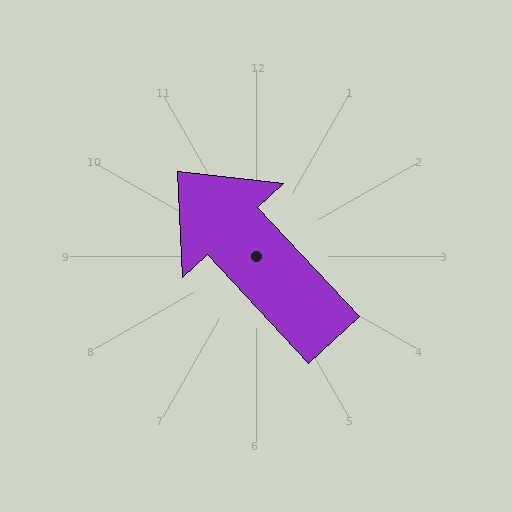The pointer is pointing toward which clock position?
Roughly 11 o'clock.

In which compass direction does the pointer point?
Northwest.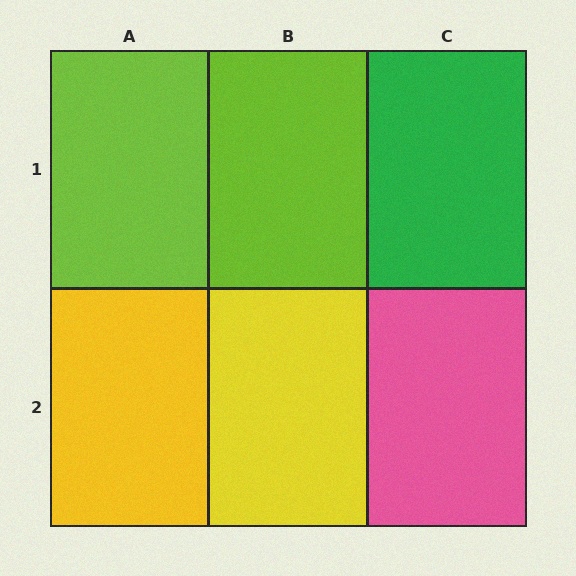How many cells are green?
1 cell is green.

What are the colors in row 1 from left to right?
Lime, lime, green.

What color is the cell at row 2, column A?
Yellow.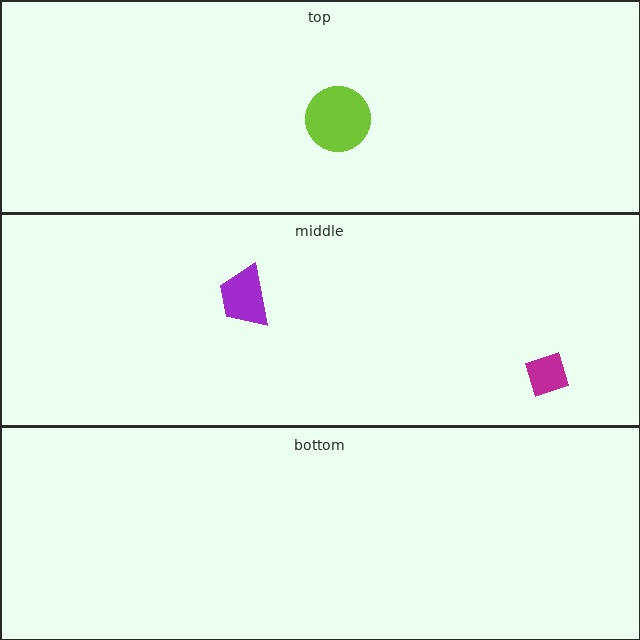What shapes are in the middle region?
The magenta diamond, the purple trapezoid.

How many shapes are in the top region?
1.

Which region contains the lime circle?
The top region.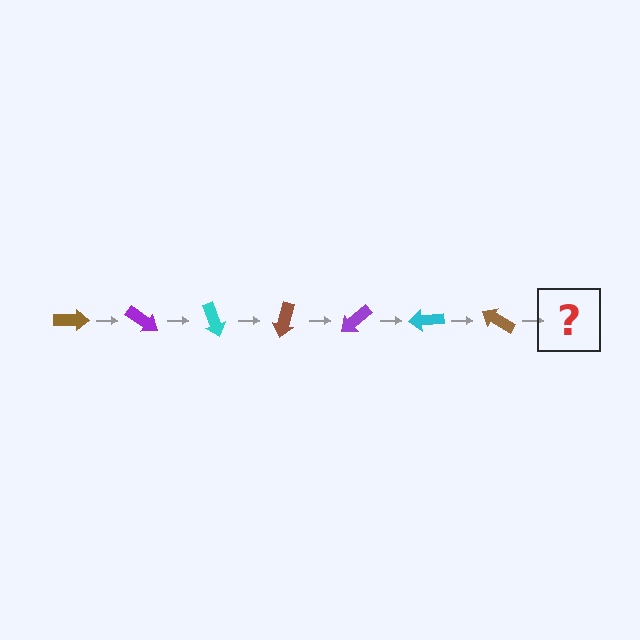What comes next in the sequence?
The next element should be a purple arrow, rotated 245 degrees from the start.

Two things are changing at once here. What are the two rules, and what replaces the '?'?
The two rules are that it rotates 35 degrees each step and the color cycles through brown, purple, and cyan. The '?' should be a purple arrow, rotated 245 degrees from the start.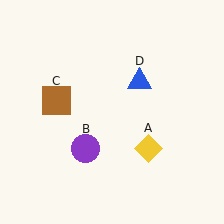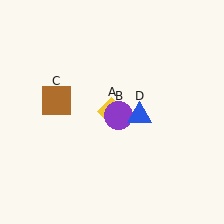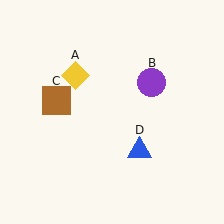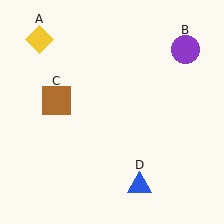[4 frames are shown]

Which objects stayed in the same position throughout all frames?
Brown square (object C) remained stationary.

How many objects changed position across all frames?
3 objects changed position: yellow diamond (object A), purple circle (object B), blue triangle (object D).